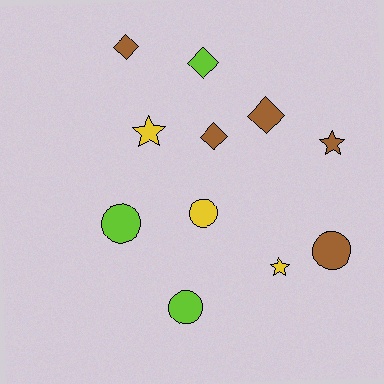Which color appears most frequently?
Brown, with 5 objects.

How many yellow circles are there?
There is 1 yellow circle.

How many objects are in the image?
There are 11 objects.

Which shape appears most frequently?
Circle, with 4 objects.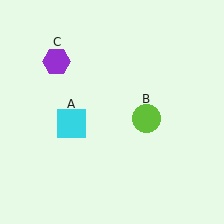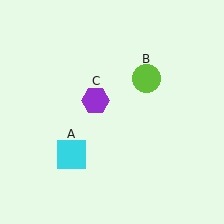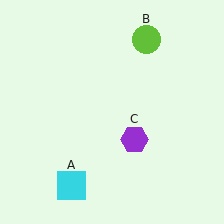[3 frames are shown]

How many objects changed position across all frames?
3 objects changed position: cyan square (object A), lime circle (object B), purple hexagon (object C).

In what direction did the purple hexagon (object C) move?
The purple hexagon (object C) moved down and to the right.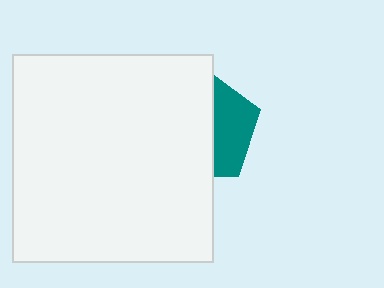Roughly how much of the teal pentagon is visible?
A small part of it is visible (roughly 38%).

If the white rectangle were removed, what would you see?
You would see the complete teal pentagon.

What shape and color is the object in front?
The object in front is a white rectangle.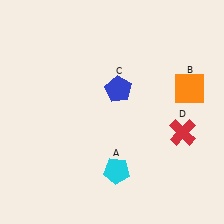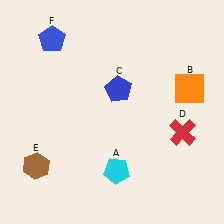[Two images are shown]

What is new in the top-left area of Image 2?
A blue pentagon (F) was added in the top-left area of Image 2.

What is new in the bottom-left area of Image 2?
A brown hexagon (E) was added in the bottom-left area of Image 2.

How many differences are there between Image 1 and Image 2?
There are 2 differences between the two images.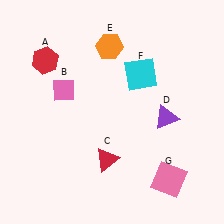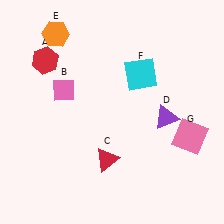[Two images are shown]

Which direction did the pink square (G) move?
The pink square (G) moved up.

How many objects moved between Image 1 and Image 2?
2 objects moved between the two images.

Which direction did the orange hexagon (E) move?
The orange hexagon (E) moved left.